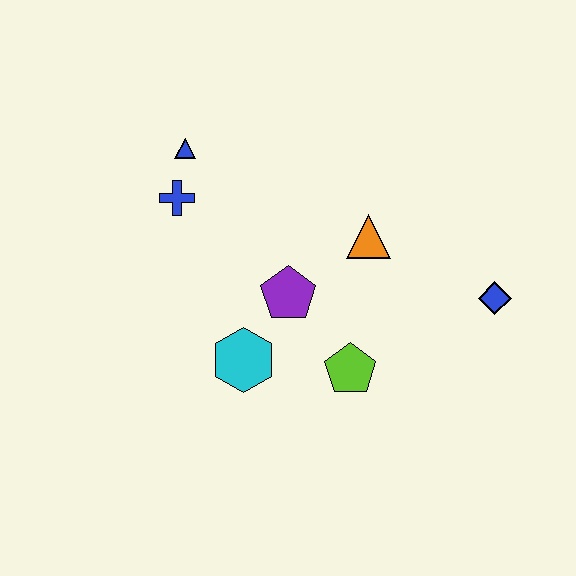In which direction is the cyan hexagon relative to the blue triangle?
The cyan hexagon is below the blue triangle.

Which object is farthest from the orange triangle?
The blue triangle is farthest from the orange triangle.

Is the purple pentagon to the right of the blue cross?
Yes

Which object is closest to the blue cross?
The blue triangle is closest to the blue cross.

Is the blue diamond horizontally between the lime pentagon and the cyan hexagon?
No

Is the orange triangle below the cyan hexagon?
No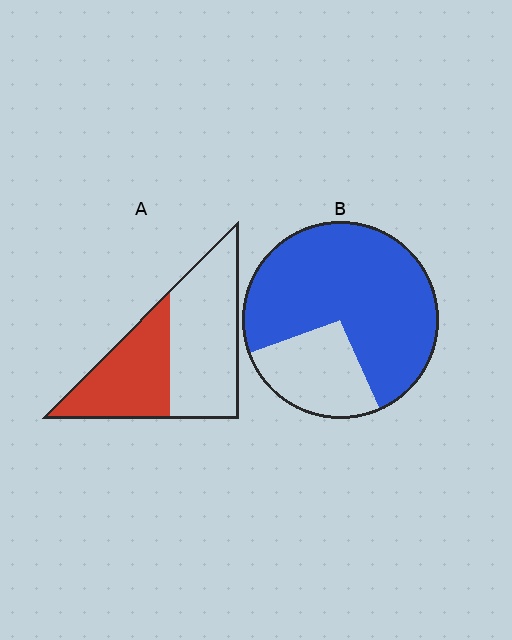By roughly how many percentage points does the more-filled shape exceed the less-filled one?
By roughly 30 percentage points (B over A).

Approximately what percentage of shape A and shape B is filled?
A is approximately 40% and B is approximately 75%.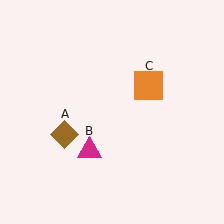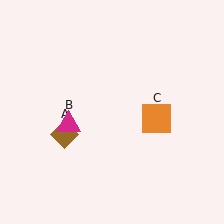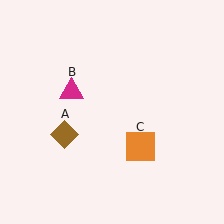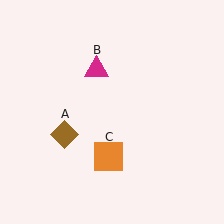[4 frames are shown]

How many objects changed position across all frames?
2 objects changed position: magenta triangle (object B), orange square (object C).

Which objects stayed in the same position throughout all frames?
Brown diamond (object A) remained stationary.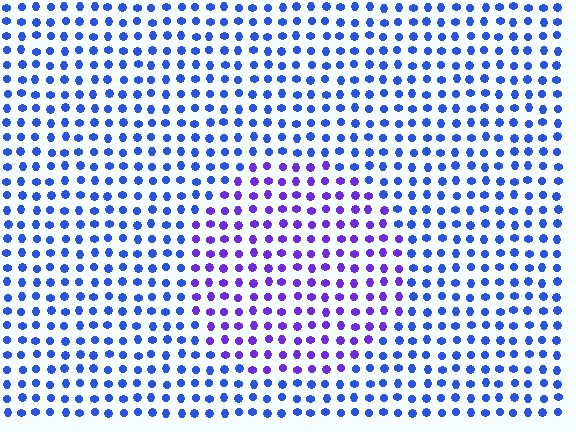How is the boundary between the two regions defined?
The boundary is defined purely by a slight shift in hue (about 36 degrees). Spacing, size, and orientation are identical on both sides.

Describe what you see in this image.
The image is filled with small blue elements in a uniform arrangement. A circle-shaped region is visible where the elements are tinted to a slightly different hue, forming a subtle color boundary.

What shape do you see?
I see a circle.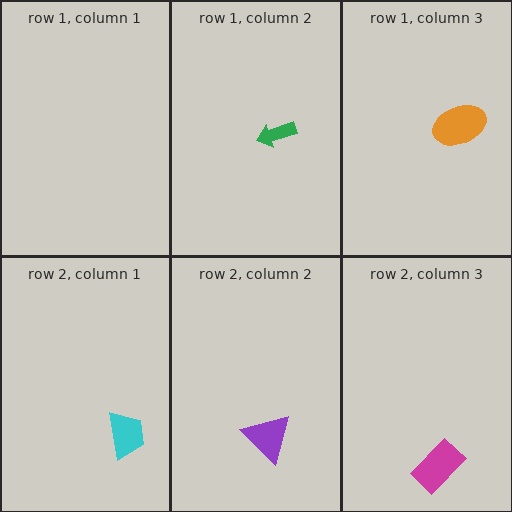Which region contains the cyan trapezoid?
The row 2, column 1 region.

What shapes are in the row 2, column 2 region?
The purple triangle.